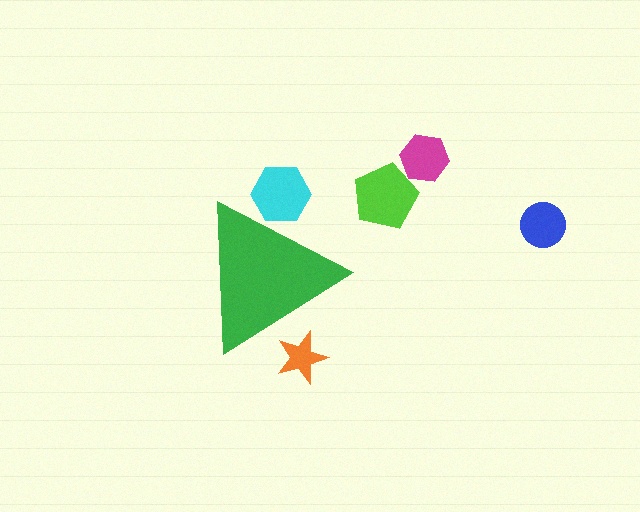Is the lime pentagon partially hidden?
No, the lime pentagon is fully visible.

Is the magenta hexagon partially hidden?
No, the magenta hexagon is fully visible.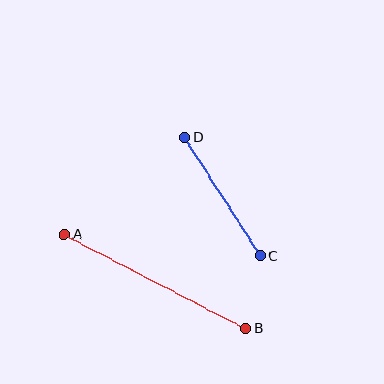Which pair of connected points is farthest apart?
Points A and B are farthest apart.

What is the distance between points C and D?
The distance is approximately 140 pixels.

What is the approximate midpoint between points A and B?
The midpoint is at approximately (155, 281) pixels.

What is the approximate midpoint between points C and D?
The midpoint is at approximately (222, 196) pixels.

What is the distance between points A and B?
The distance is approximately 204 pixels.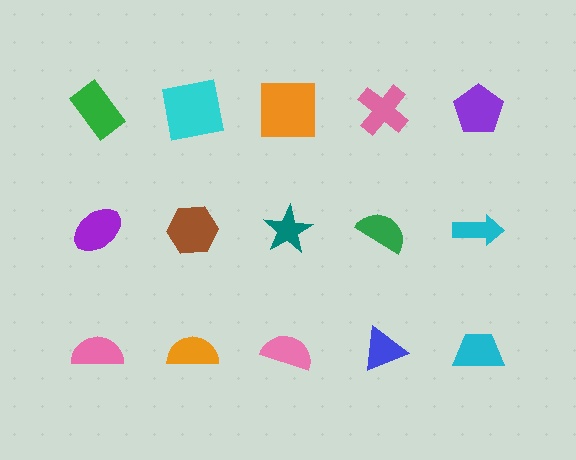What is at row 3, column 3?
A pink semicircle.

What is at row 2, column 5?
A cyan arrow.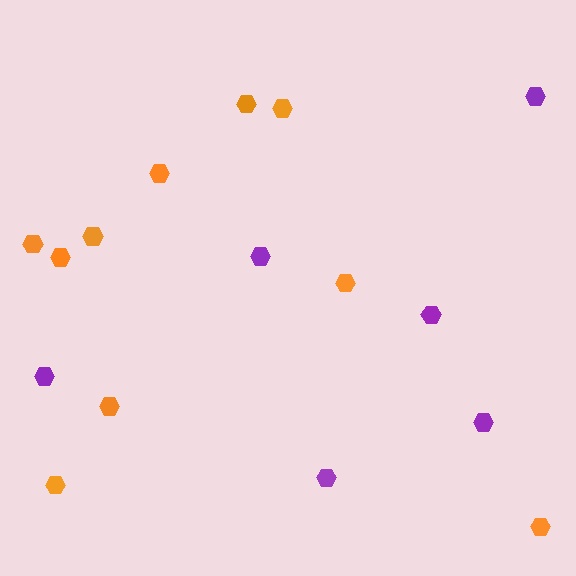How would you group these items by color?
There are 2 groups: one group of purple hexagons (6) and one group of orange hexagons (10).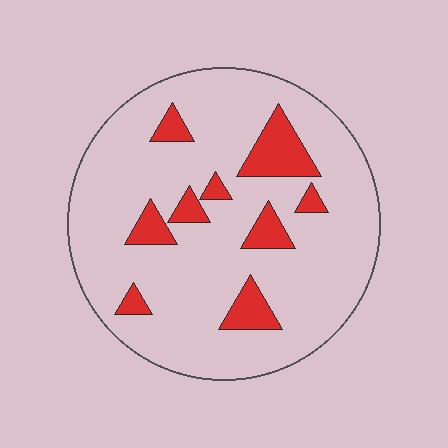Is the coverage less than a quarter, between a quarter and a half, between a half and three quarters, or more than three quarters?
Less than a quarter.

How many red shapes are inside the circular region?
9.